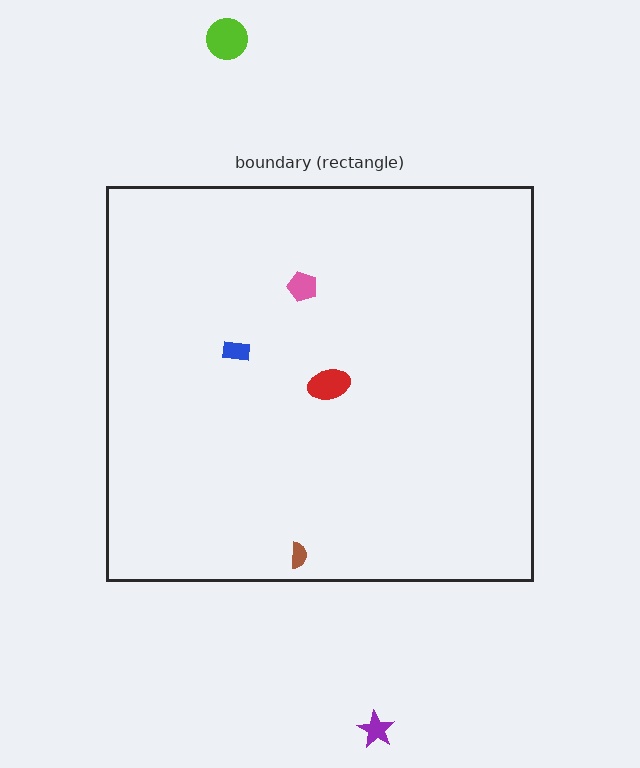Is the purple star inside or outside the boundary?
Outside.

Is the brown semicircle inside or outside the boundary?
Inside.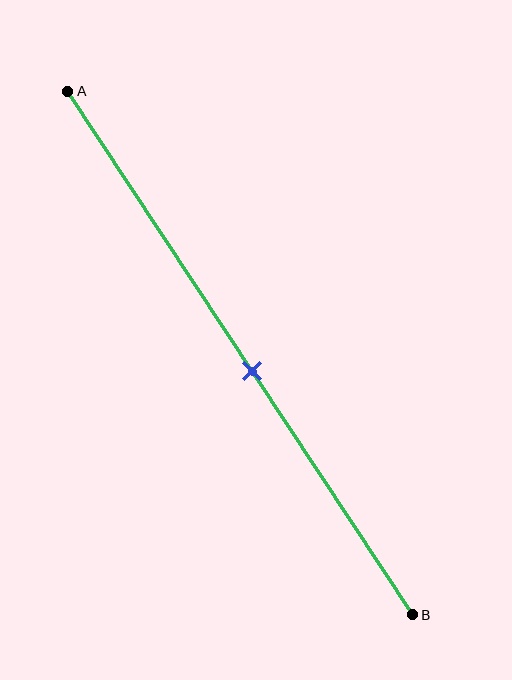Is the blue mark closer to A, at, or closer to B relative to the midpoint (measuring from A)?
The blue mark is closer to point B than the midpoint of segment AB.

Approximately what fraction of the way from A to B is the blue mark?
The blue mark is approximately 55% of the way from A to B.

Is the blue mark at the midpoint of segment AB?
No, the mark is at about 55% from A, not at the 50% midpoint.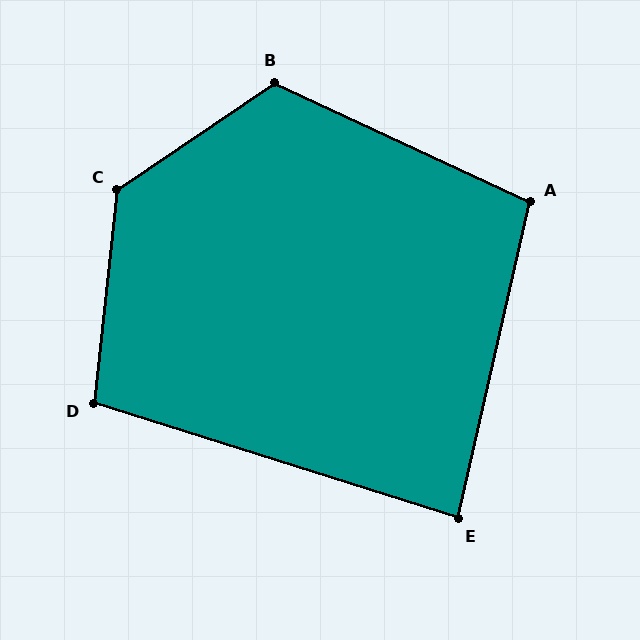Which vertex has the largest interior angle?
C, at approximately 130 degrees.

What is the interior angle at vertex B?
Approximately 121 degrees (obtuse).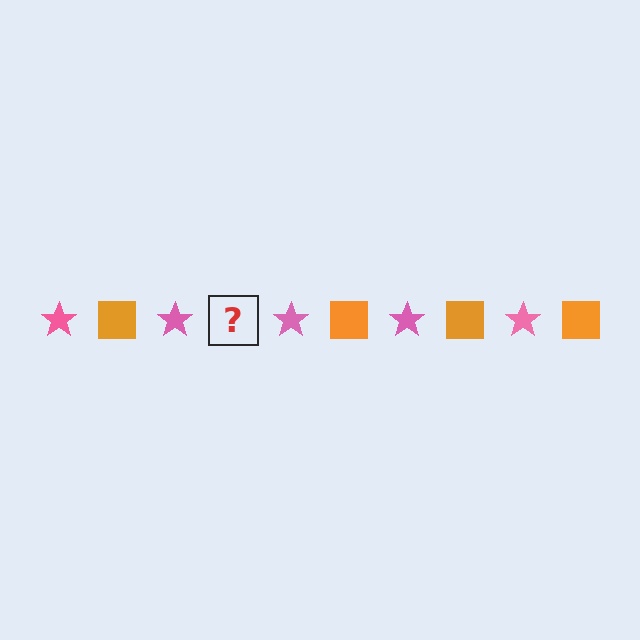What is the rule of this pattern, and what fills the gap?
The rule is that the pattern alternates between pink star and orange square. The gap should be filled with an orange square.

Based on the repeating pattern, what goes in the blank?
The blank should be an orange square.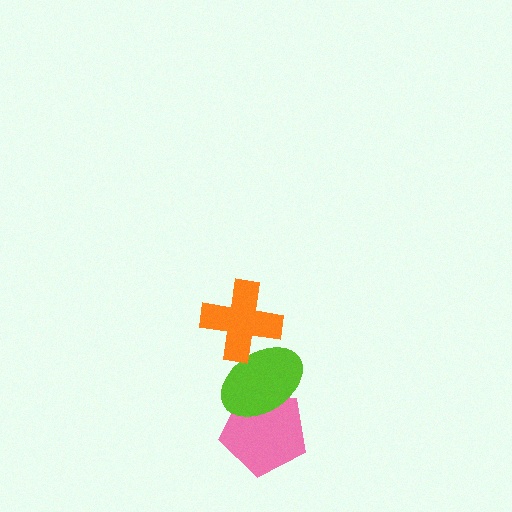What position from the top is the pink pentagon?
The pink pentagon is 3rd from the top.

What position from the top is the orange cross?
The orange cross is 1st from the top.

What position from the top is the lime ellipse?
The lime ellipse is 2nd from the top.